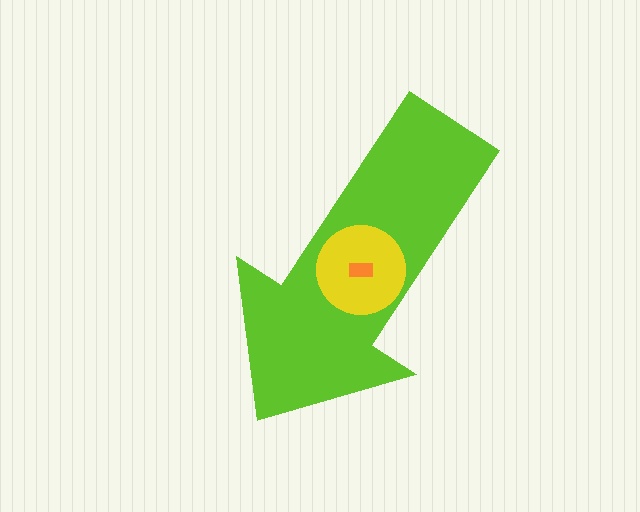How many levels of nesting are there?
3.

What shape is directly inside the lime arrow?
The yellow circle.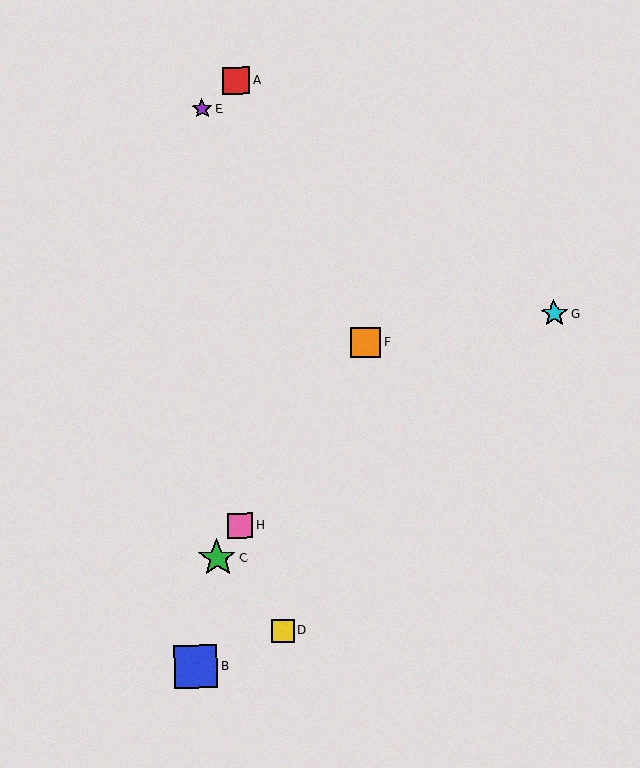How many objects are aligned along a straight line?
3 objects (C, F, H) are aligned along a straight line.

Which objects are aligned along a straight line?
Objects C, F, H are aligned along a straight line.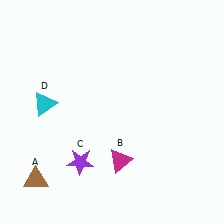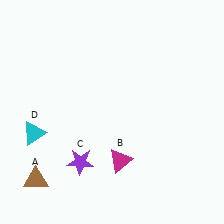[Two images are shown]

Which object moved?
The cyan triangle (D) moved down.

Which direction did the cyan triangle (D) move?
The cyan triangle (D) moved down.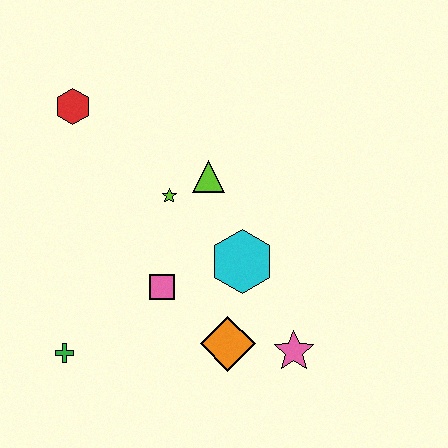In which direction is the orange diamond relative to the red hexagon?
The orange diamond is below the red hexagon.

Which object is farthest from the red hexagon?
The pink star is farthest from the red hexagon.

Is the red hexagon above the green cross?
Yes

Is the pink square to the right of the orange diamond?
No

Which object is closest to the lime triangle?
The lime star is closest to the lime triangle.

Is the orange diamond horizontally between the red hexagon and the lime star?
No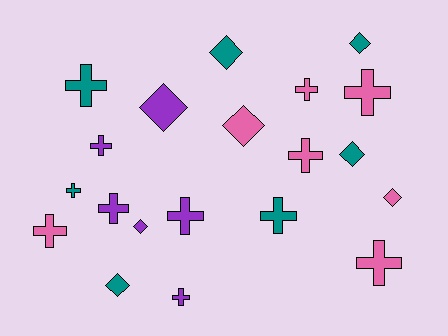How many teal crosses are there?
There are 3 teal crosses.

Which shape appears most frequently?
Cross, with 12 objects.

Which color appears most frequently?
Pink, with 7 objects.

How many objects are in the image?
There are 20 objects.